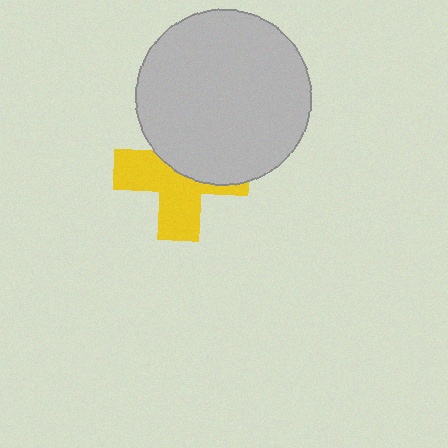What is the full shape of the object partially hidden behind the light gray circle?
The partially hidden object is a yellow cross.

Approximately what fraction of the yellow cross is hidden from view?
Roughly 46% of the yellow cross is hidden behind the light gray circle.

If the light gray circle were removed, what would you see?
You would see the complete yellow cross.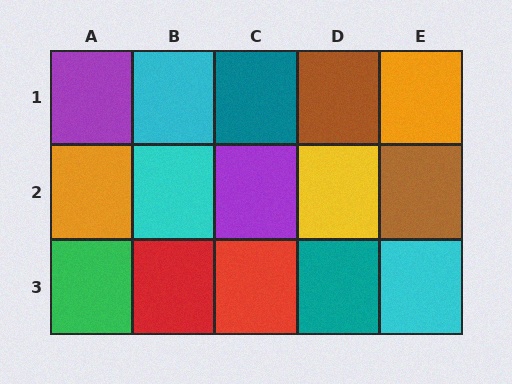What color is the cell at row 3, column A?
Green.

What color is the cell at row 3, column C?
Red.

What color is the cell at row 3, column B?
Red.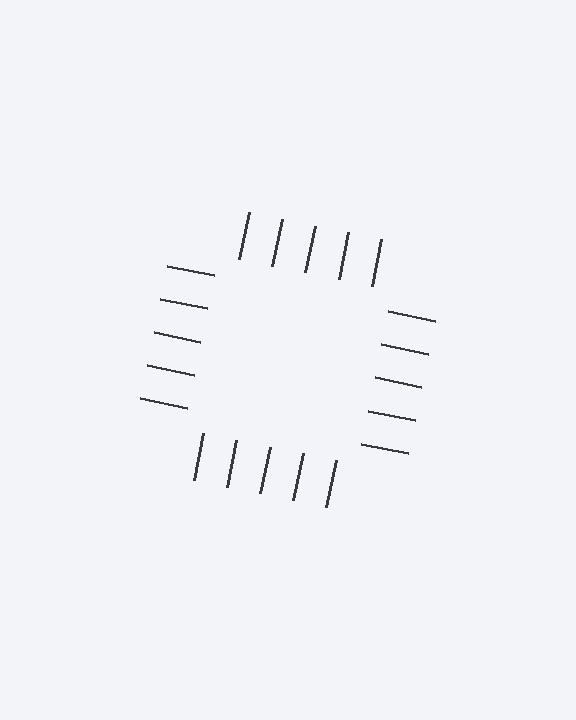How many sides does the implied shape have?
4 sides — the line-ends trace a square.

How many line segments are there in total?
20 — 5 along each of the 4 edges.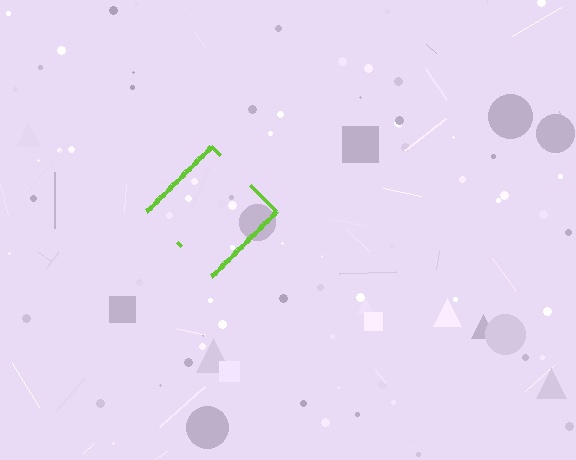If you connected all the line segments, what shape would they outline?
They would outline a diamond.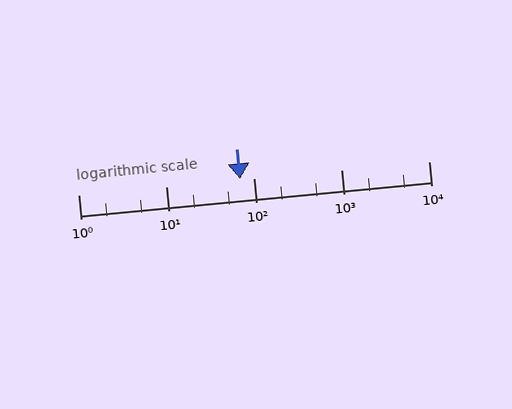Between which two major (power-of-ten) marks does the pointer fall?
The pointer is between 10 and 100.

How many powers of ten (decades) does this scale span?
The scale spans 4 decades, from 1 to 10000.